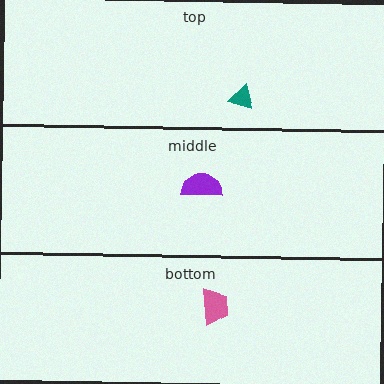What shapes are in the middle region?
The purple semicircle.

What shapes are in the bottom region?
The pink trapezoid.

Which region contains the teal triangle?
The top region.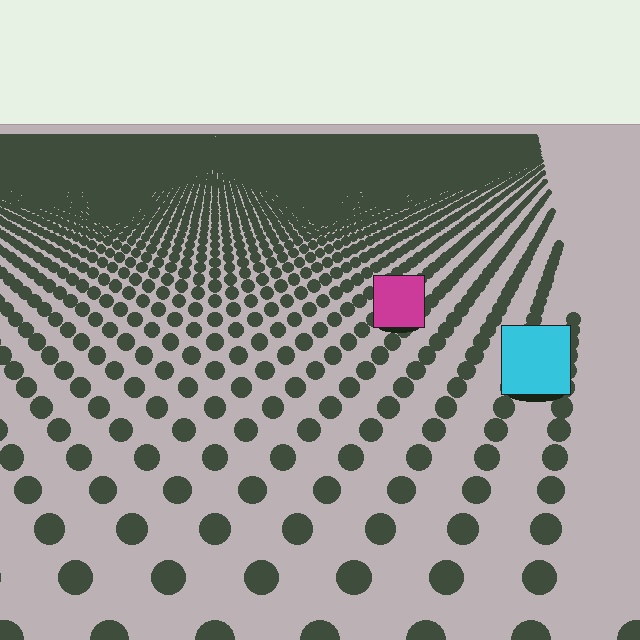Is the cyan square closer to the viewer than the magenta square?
Yes. The cyan square is closer — you can tell from the texture gradient: the ground texture is coarser near it.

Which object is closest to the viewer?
The cyan square is closest. The texture marks near it are larger and more spread out.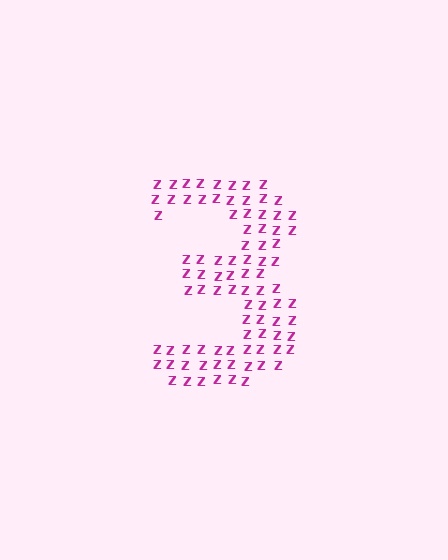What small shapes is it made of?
It is made of small letter Z's.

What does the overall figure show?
The overall figure shows the digit 3.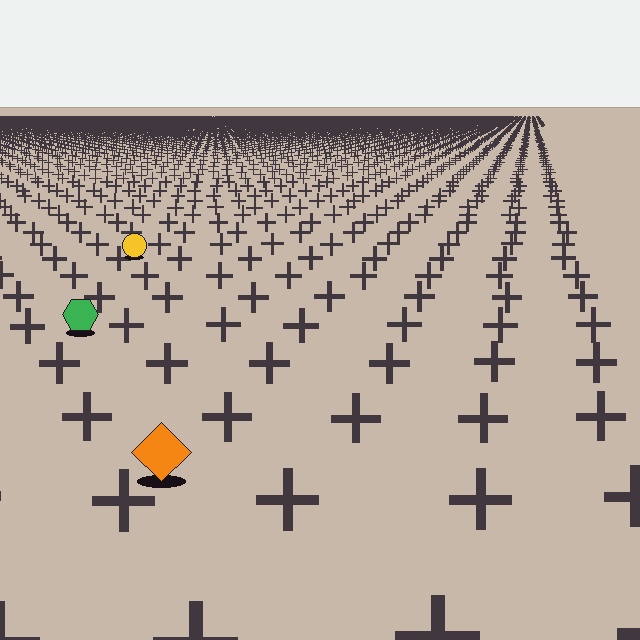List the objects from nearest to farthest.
From nearest to farthest: the orange diamond, the green hexagon, the yellow circle.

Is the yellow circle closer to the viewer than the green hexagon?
No. The green hexagon is closer — you can tell from the texture gradient: the ground texture is coarser near it.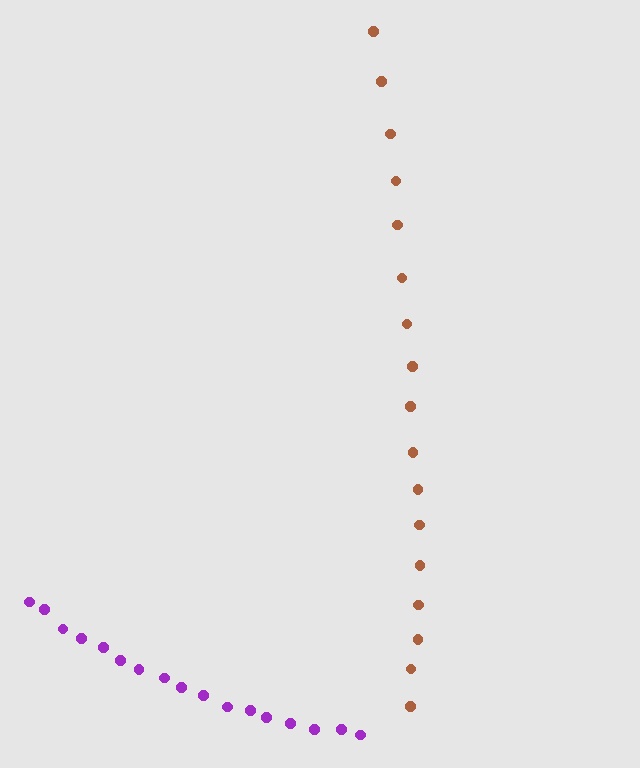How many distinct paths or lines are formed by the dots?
There are 2 distinct paths.